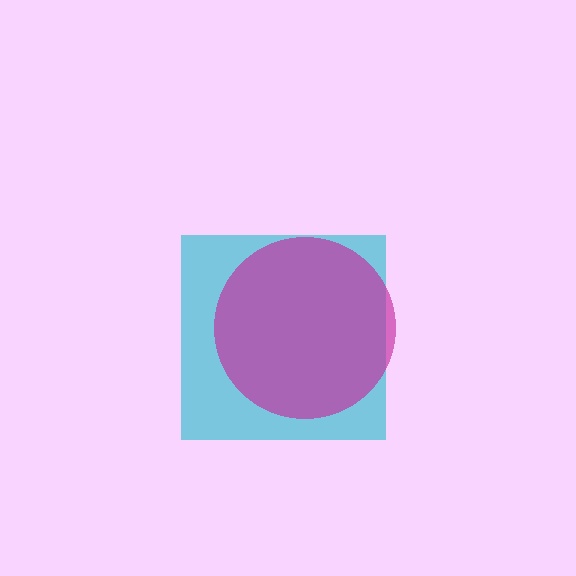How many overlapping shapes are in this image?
There are 2 overlapping shapes in the image.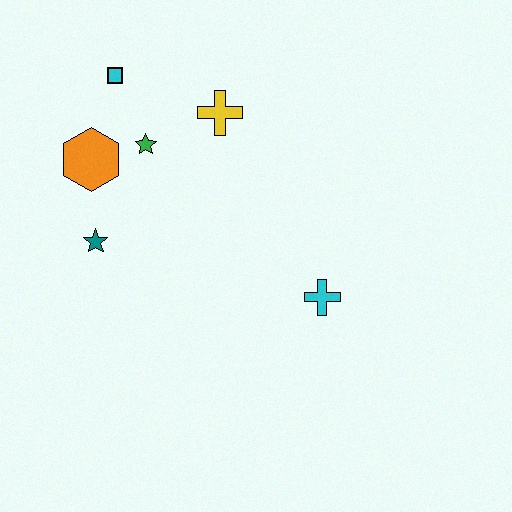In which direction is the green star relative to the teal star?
The green star is above the teal star.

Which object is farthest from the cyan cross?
The cyan square is farthest from the cyan cross.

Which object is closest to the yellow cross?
The green star is closest to the yellow cross.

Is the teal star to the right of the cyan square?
No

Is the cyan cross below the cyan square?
Yes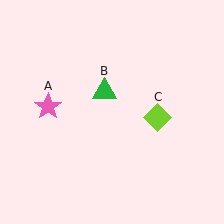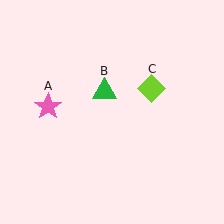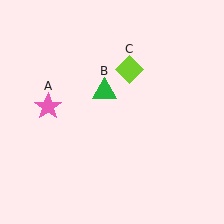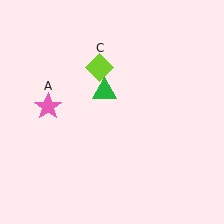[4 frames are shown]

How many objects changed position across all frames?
1 object changed position: lime diamond (object C).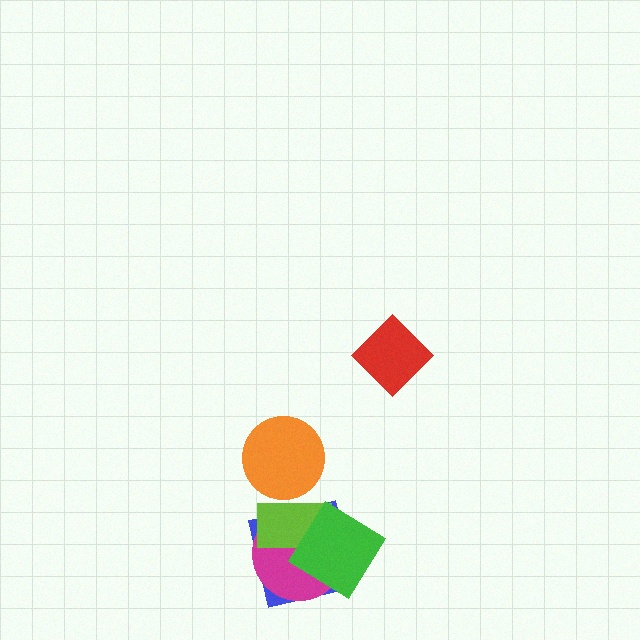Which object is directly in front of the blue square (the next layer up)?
The magenta circle is directly in front of the blue square.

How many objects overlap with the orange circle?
1 object overlaps with the orange circle.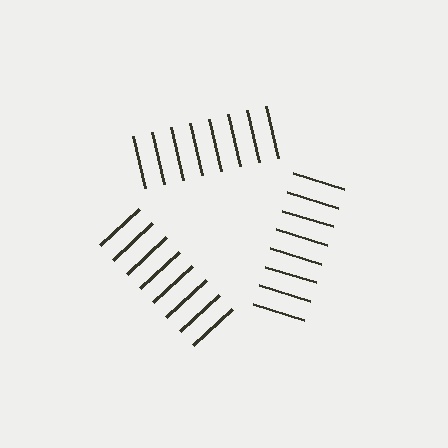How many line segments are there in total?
24 — 8 along each of the 3 edges.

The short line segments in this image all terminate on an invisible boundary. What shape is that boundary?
An illusory triangle — the line segments terminate on its edges but no continuous stroke is drawn.